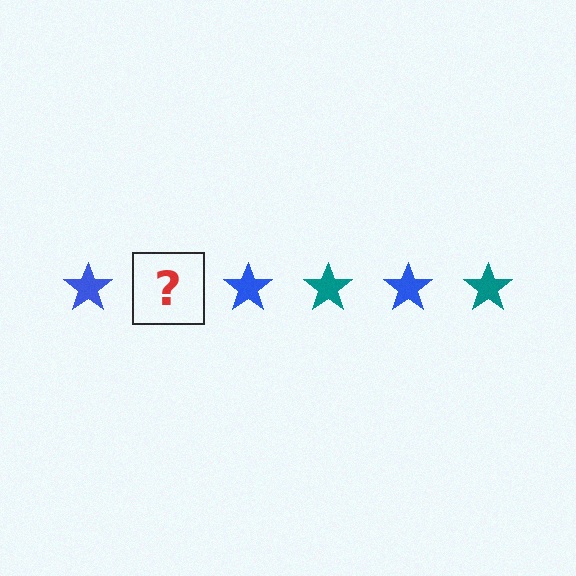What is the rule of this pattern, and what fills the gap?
The rule is that the pattern cycles through blue, teal stars. The gap should be filled with a teal star.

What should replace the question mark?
The question mark should be replaced with a teal star.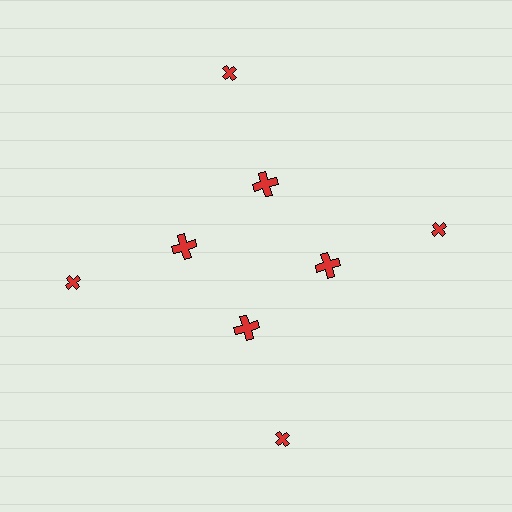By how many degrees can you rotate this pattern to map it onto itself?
The pattern maps onto itself every 90 degrees of rotation.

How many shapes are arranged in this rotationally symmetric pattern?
There are 8 shapes, arranged in 4 groups of 2.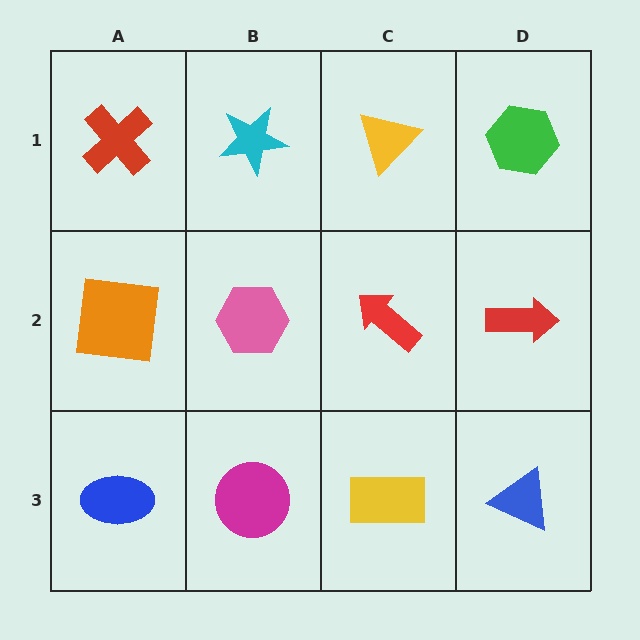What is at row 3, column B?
A magenta circle.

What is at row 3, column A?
A blue ellipse.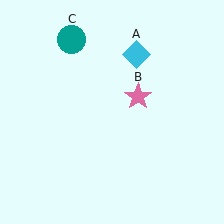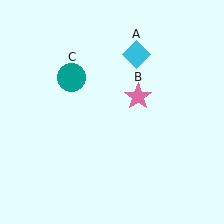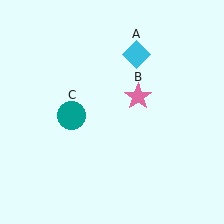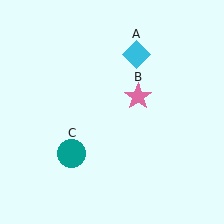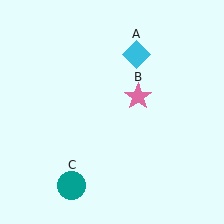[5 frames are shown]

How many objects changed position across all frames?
1 object changed position: teal circle (object C).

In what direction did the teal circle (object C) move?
The teal circle (object C) moved down.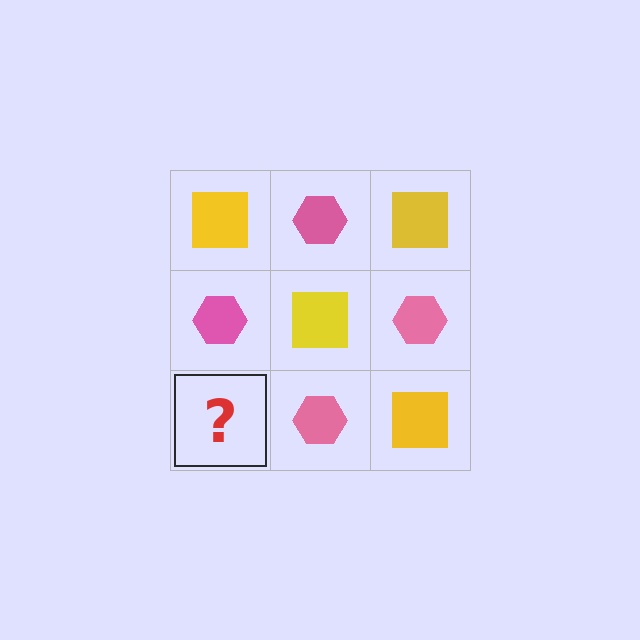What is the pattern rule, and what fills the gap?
The rule is that it alternates yellow square and pink hexagon in a checkerboard pattern. The gap should be filled with a yellow square.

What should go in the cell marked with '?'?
The missing cell should contain a yellow square.